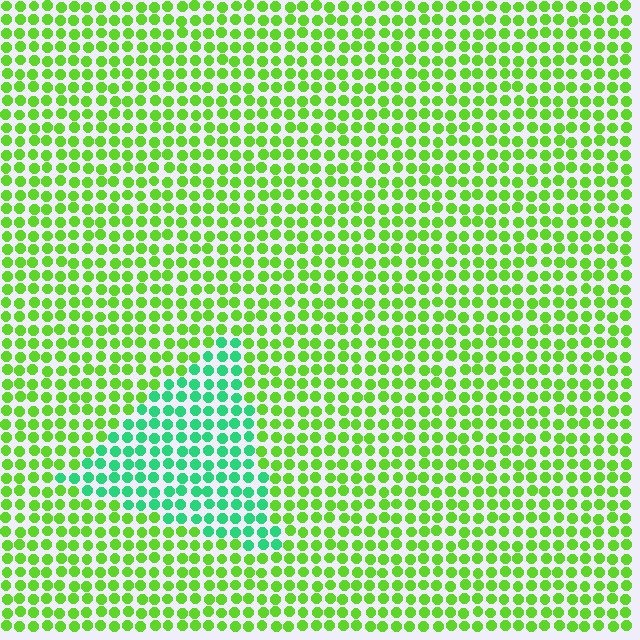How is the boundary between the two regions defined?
The boundary is defined purely by a slight shift in hue (about 47 degrees). Spacing, size, and orientation are identical on both sides.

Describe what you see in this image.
The image is filled with small lime elements in a uniform arrangement. A triangle-shaped region is visible where the elements are tinted to a slightly different hue, forming a subtle color boundary.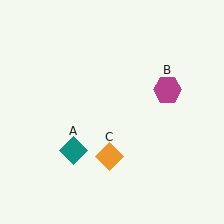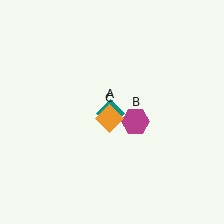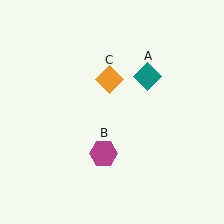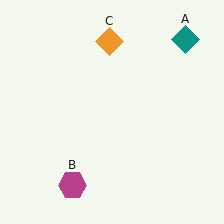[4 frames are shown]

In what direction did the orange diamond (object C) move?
The orange diamond (object C) moved up.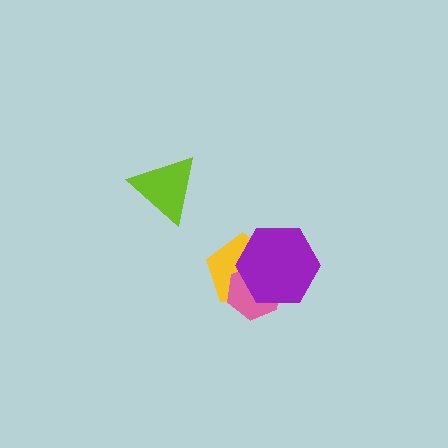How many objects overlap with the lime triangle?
0 objects overlap with the lime triangle.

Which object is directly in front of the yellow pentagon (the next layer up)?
The pink hexagon is directly in front of the yellow pentagon.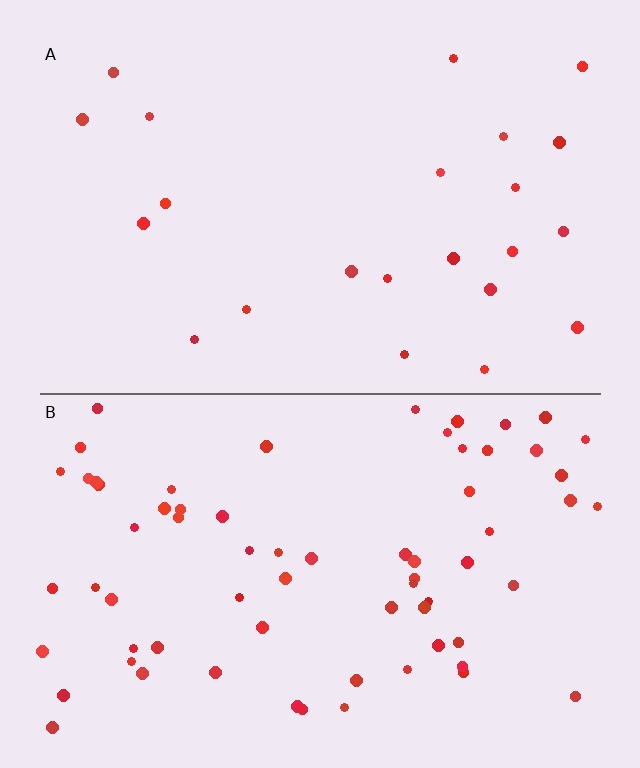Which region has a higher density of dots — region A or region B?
B (the bottom).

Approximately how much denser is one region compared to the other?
Approximately 3.0× — region B over region A.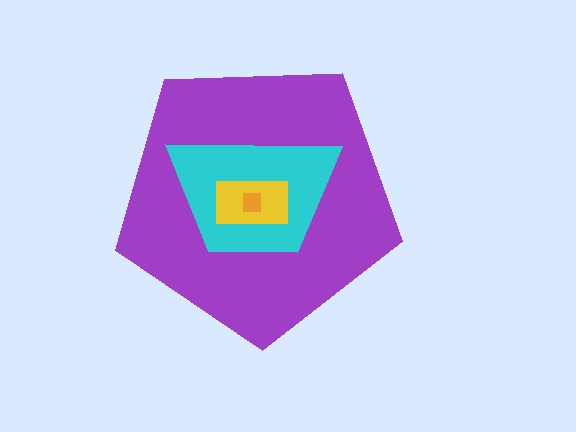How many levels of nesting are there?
4.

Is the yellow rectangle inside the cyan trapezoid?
Yes.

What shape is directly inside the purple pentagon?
The cyan trapezoid.